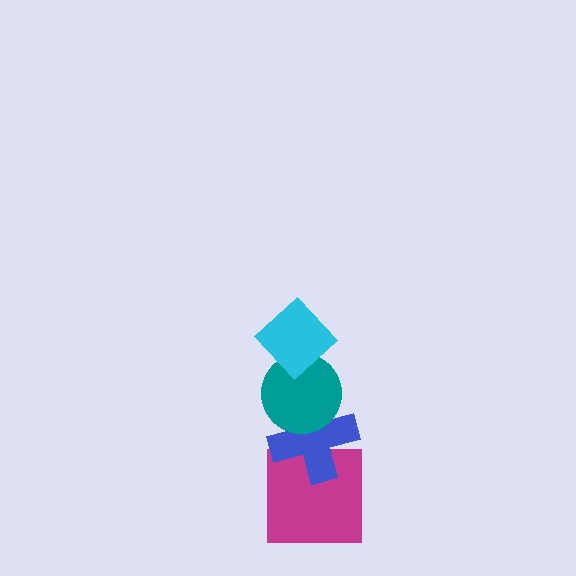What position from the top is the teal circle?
The teal circle is 2nd from the top.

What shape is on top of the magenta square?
The blue cross is on top of the magenta square.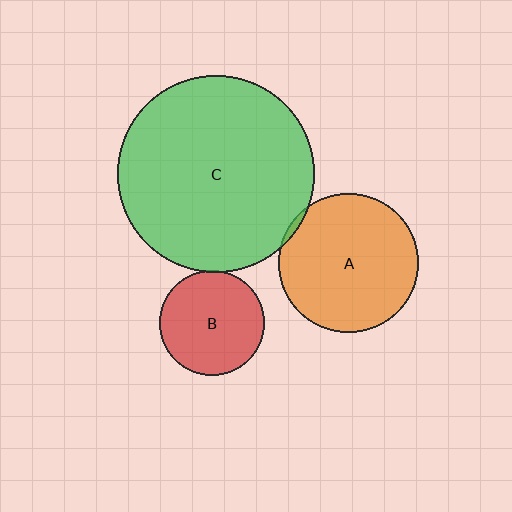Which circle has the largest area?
Circle C (green).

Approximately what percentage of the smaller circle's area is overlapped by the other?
Approximately 5%.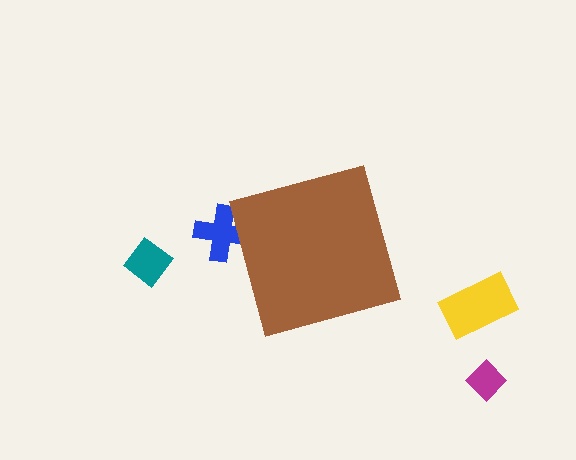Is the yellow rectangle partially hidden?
No, the yellow rectangle is fully visible.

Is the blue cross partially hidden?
Yes, the blue cross is partially hidden behind the brown diamond.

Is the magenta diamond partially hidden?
No, the magenta diamond is fully visible.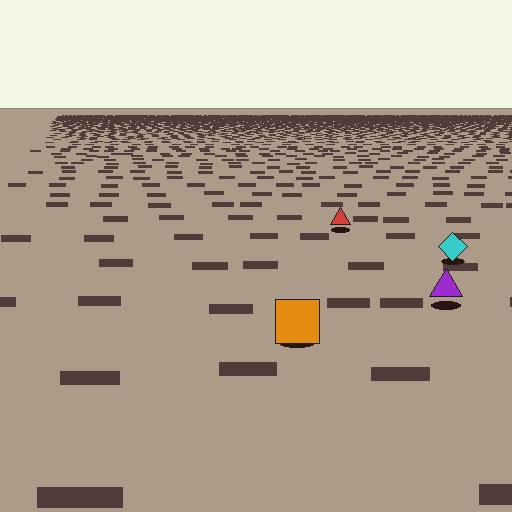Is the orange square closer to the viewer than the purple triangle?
Yes. The orange square is closer — you can tell from the texture gradient: the ground texture is coarser near it.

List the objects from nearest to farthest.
From nearest to farthest: the orange square, the purple triangle, the cyan diamond, the red triangle.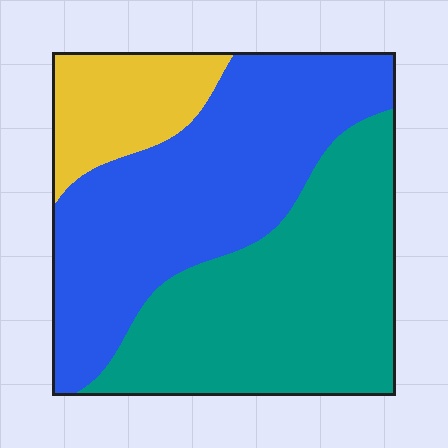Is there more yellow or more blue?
Blue.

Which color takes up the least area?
Yellow, at roughly 15%.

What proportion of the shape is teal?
Teal covers roughly 40% of the shape.